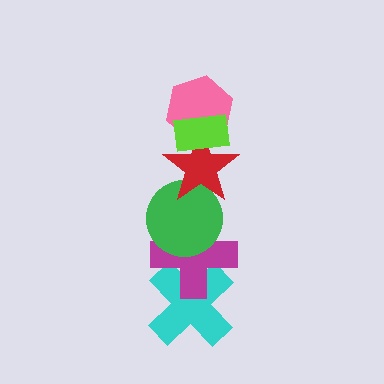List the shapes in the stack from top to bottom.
From top to bottom: the lime rectangle, the pink hexagon, the red star, the green circle, the magenta cross, the cyan cross.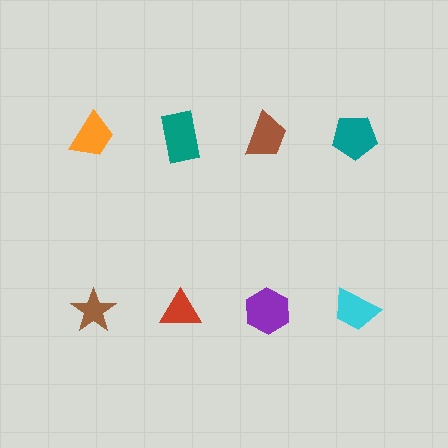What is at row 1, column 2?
A teal rectangle.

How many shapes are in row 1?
4 shapes.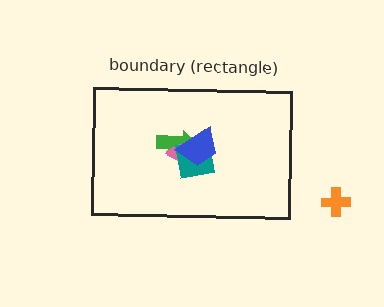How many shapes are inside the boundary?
4 inside, 1 outside.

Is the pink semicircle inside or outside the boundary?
Inside.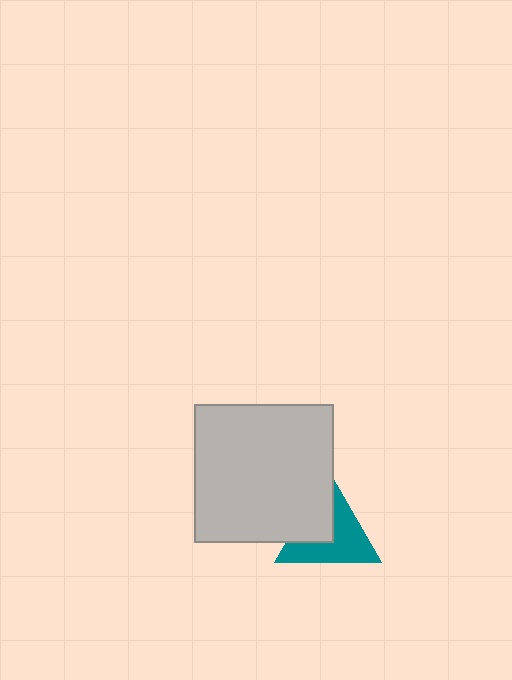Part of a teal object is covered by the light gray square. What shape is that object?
It is a triangle.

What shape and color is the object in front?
The object in front is a light gray square.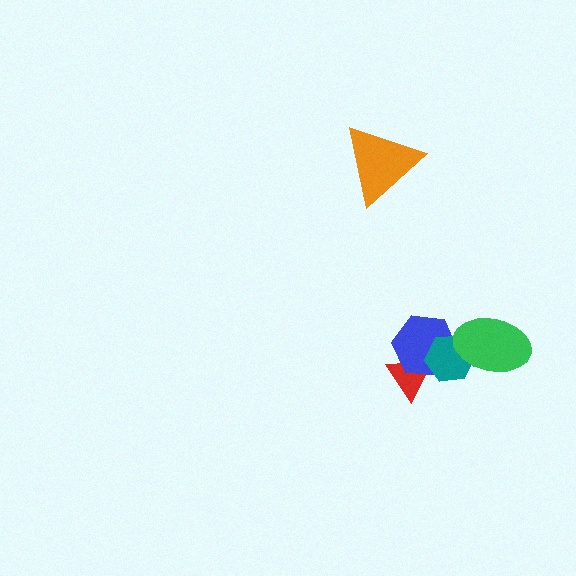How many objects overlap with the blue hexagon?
2 objects overlap with the blue hexagon.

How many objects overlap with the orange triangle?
0 objects overlap with the orange triangle.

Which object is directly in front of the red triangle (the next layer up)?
The blue hexagon is directly in front of the red triangle.